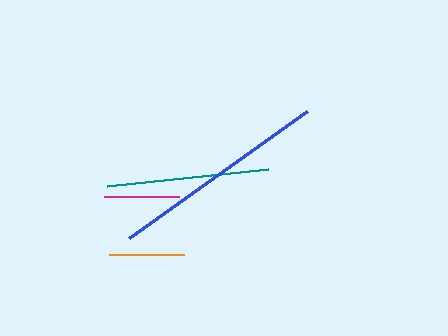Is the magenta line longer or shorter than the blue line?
The blue line is longer than the magenta line.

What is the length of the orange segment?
The orange segment is approximately 75 pixels long.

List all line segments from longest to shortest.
From longest to shortest: blue, teal, magenta, orange.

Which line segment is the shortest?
The orange line is the shortest at approximately 75 pixels.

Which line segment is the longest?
The blue line is the longest at approximately 219 pixels.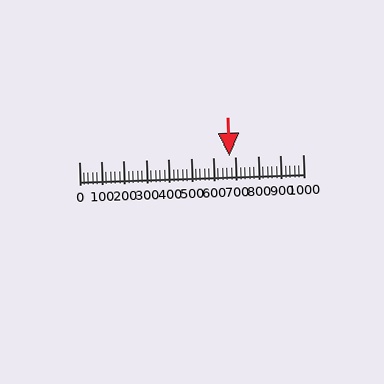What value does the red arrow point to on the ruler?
The red arrow points to approximately 671.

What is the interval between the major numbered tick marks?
The major tick marks are spaced 100 units apart.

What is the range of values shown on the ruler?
The ruler shows values from 0 to 1000.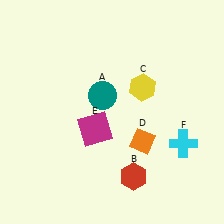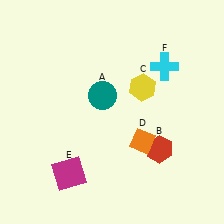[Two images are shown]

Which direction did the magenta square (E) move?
The magenta square (E) moved down.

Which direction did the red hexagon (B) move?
The red hexagon (B) moved up.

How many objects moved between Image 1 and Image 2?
3 objects moved between the two images.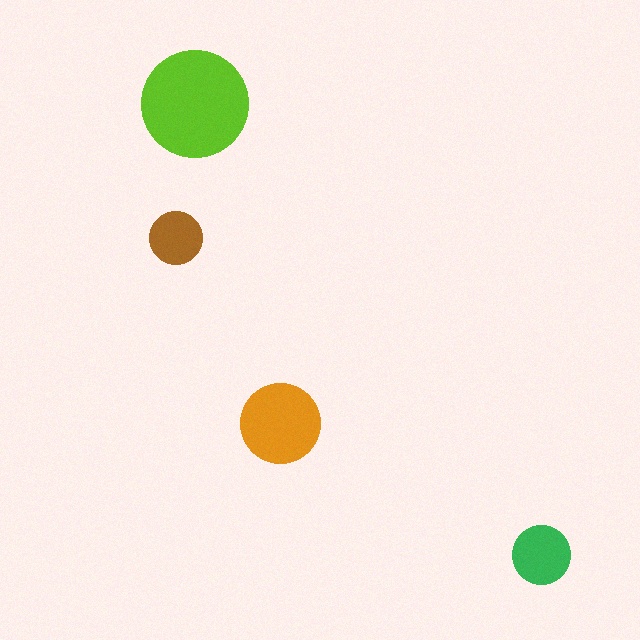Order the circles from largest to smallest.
the lime one, the orange one, the green one, the brown one.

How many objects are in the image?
There are 4 objects in the image.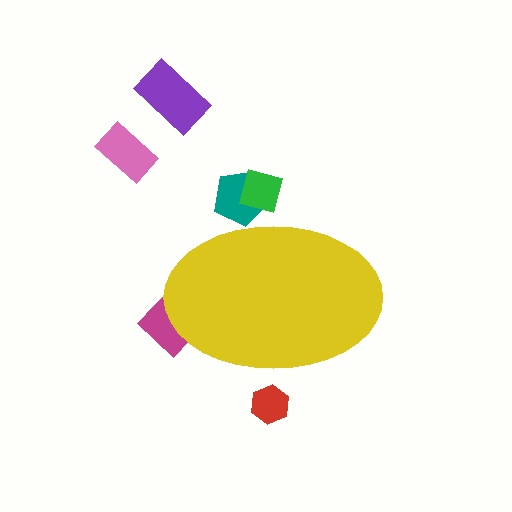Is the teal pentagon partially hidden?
Yes, the teal pentagon is partially hidden behind the yellow ellipse.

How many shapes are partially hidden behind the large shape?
4 shapes are partially hidden.